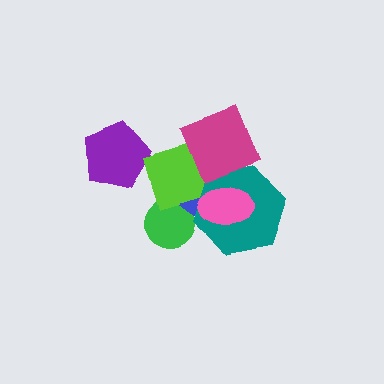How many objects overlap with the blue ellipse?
5 objects overlap with the blue ellipse.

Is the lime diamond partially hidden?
Yes, it is partially covered by another shape.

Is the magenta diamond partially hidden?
Yes, it is partially covered by another shape.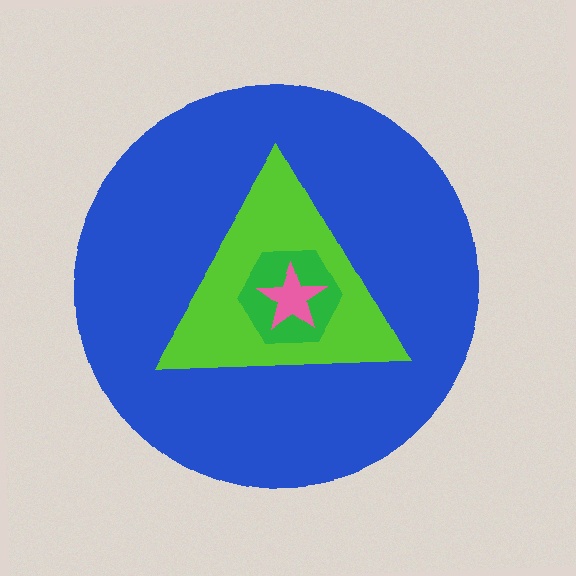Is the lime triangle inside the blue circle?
Yes.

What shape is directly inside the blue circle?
The lime triangle.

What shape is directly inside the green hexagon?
The pink star.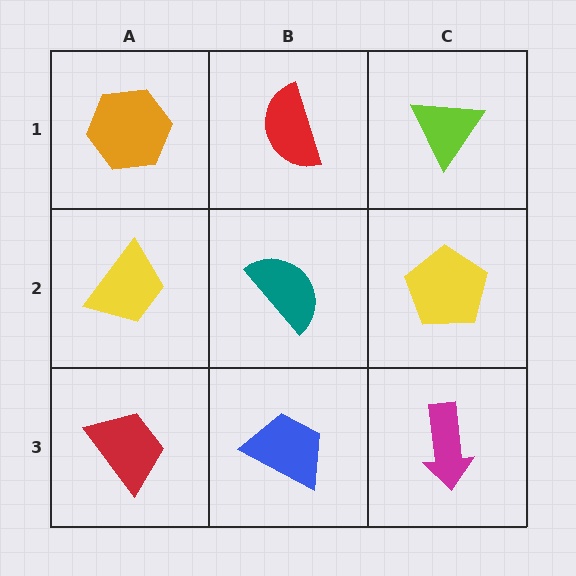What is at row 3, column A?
A red trapezoid.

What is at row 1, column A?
An orange hexagon.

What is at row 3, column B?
A blue trapezoid.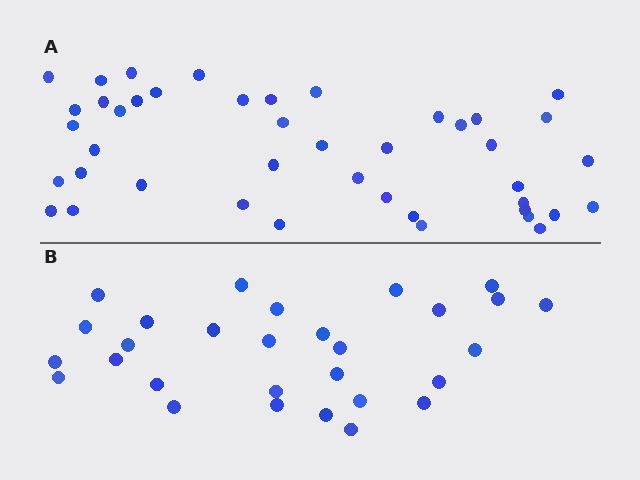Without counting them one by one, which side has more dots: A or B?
Region A (the top region) has more dots.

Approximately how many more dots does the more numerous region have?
Region A has approximately 15 more dots than region B.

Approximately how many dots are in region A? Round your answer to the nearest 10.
About 40 dots. (The exact count is 43, which rounds to 40.)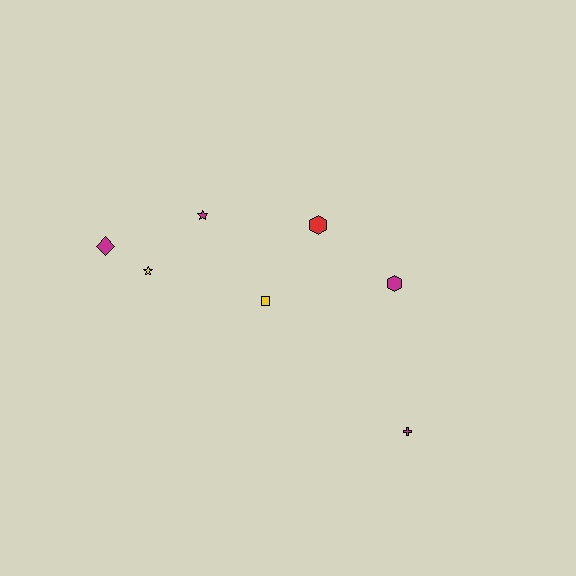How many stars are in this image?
There are 2 stars.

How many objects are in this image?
There are 7 objects.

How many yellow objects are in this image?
There are 2 yellow objects.